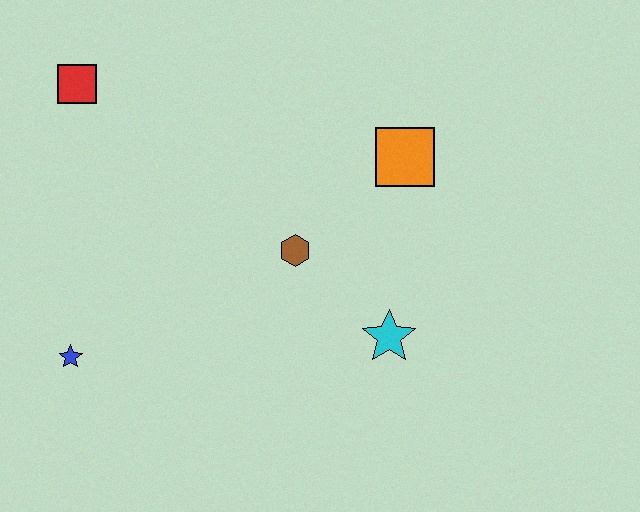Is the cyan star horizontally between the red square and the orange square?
Yes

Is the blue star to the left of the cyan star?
Yes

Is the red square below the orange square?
No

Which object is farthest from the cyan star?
The red square is farthest from the cyan star.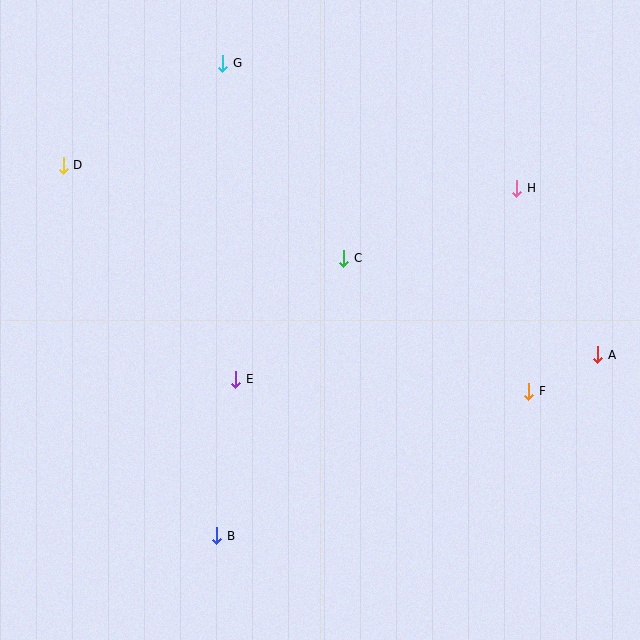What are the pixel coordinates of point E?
Point E is at (236, 379).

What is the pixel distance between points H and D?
The distance between H and D is 454 pixels.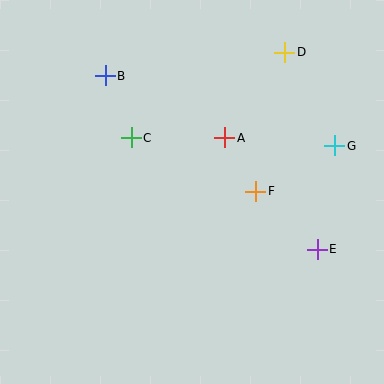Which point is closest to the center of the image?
Point A at (225, 138) is closest to the center.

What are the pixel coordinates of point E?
Point E is at (317, 249).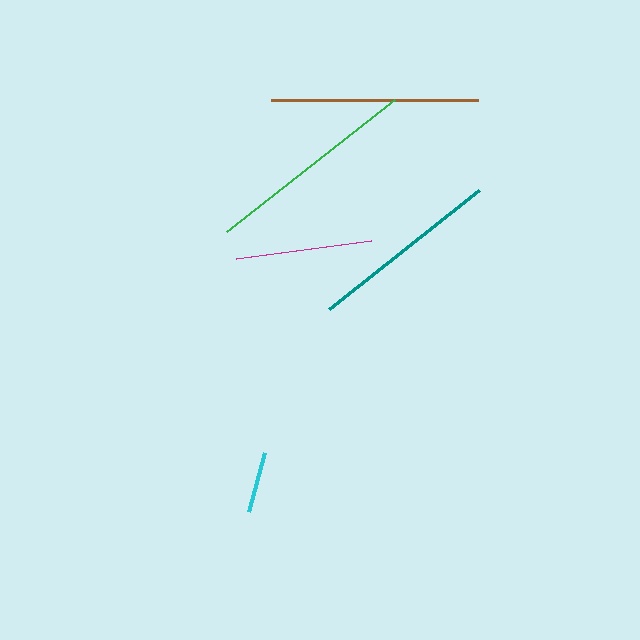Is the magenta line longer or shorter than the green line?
The green line is longer than the magenta line.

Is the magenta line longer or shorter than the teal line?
The teal line is longer than the magenta line.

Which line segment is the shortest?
The cyan line is the shortest at approximately 60 pixels.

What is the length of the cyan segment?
The cyan segment is approximately 60 pixels long.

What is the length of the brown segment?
The brown segment is approximately 208 pixels long.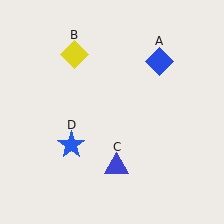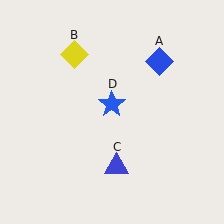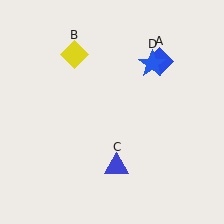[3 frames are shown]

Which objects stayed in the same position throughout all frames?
Blue diamond (object A) and yellow diamond (object B) and blue triangle (object C) remained stationary.